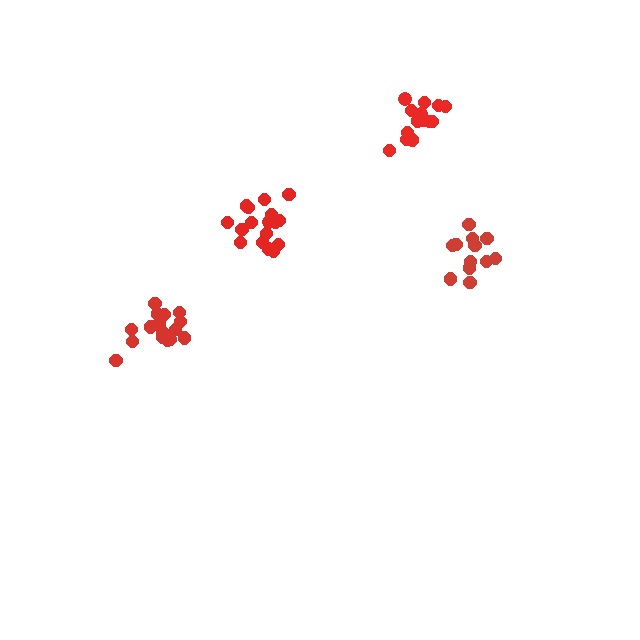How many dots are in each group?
Group 1: 12 dots, Group 2: 17 dots, Group 3: 14 dots, Group 4: 17 dots (60 total).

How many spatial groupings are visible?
There are 4 spatial groupings.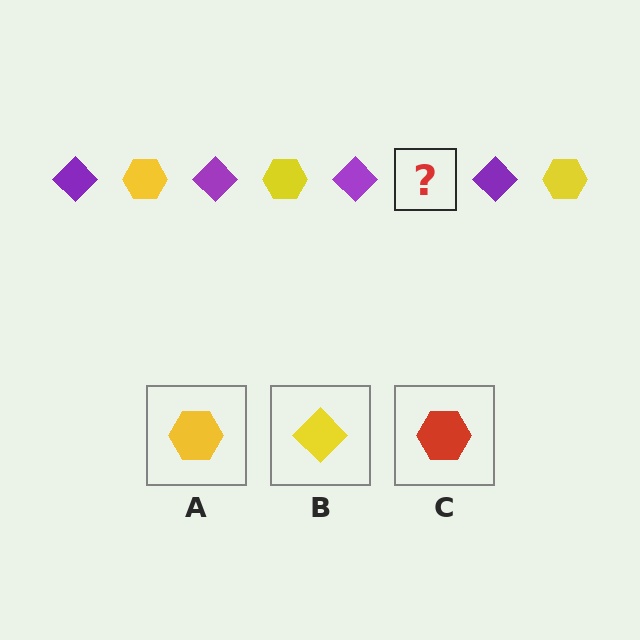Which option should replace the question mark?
Option A.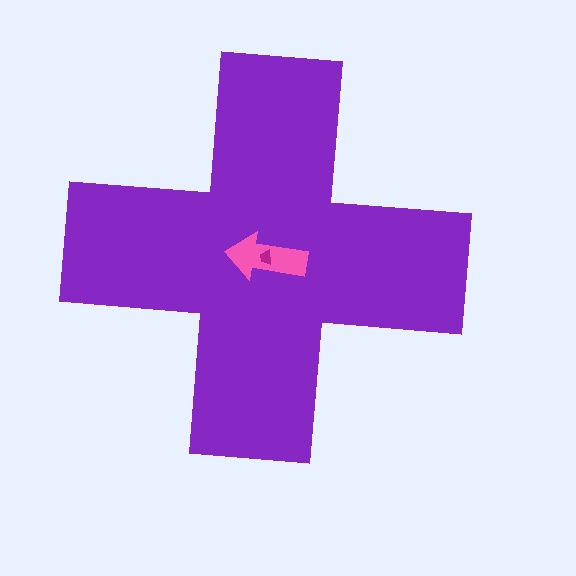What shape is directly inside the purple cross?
The pink arrow.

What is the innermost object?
The magenta trapezoid.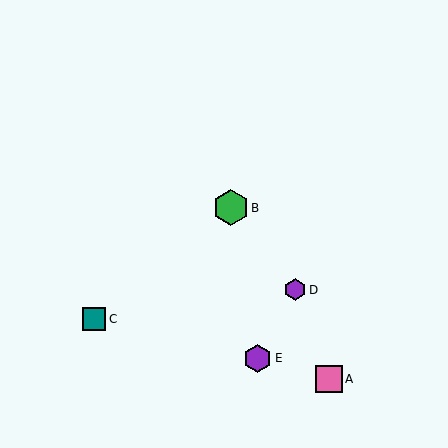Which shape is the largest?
The green hexagon (labeled B) is the largest.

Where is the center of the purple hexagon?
The center of the purple hexagon is at (295, 290).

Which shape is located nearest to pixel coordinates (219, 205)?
The green hexagon (labeled B) at (231, 208) is nearest to that location.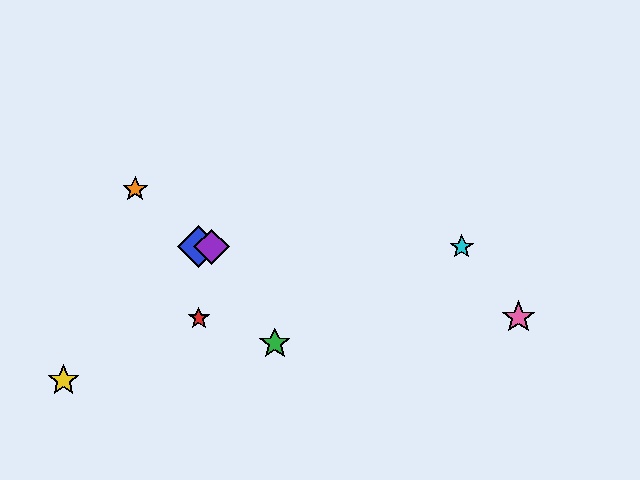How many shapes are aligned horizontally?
3 shapes (the blue diamond, the purple diamond, the cyan star) are aligned horizontally.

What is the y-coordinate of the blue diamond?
The blue diamond is at y≈247.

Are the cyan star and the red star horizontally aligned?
No, the cyan star is at y≈247 and the red star is at y≈318.